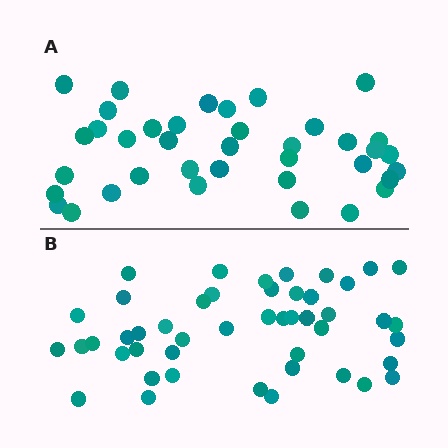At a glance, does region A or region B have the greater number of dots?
Region B (the bottom region) has more dots.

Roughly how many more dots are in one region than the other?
Region B has roughly 8 or so more dots than region A.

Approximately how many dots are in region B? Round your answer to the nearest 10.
About 50 dots. (The exact count is 47, which rounds to 50.)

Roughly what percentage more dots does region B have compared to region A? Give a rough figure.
About 25% more.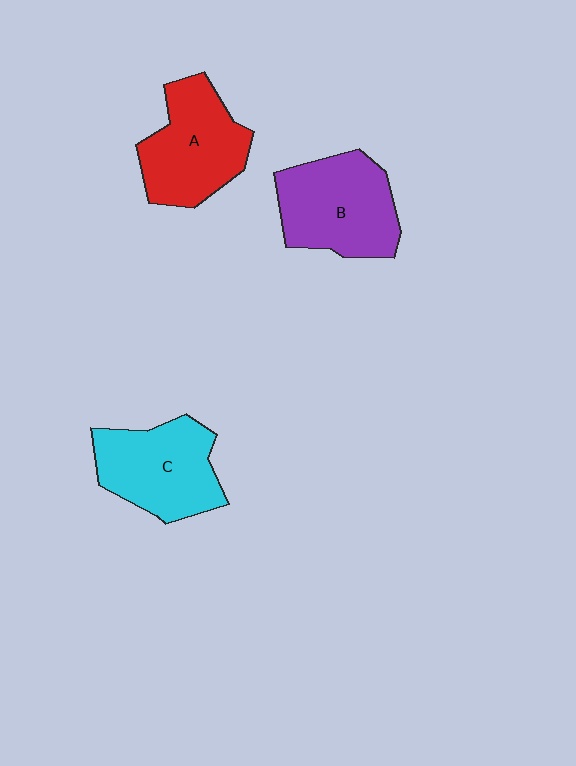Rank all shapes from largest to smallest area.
From largest to smallest: B (purple), C (cyan), A (red).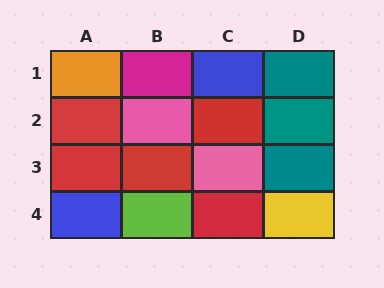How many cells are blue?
2 cells are blue.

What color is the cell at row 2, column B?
Pink.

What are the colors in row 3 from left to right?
Red, red, pink, teal.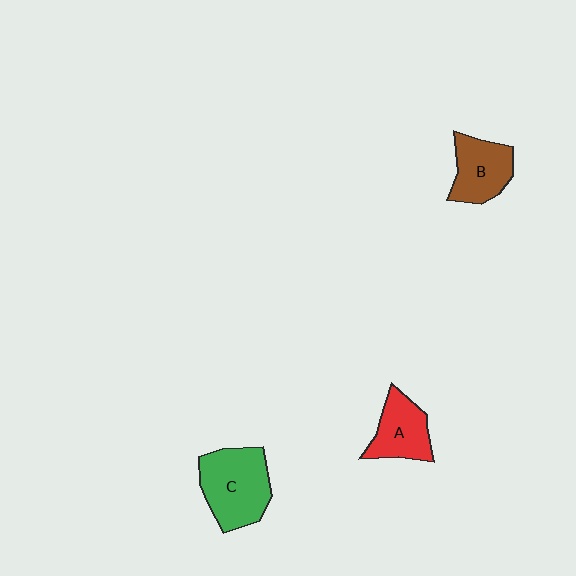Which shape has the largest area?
Shape C (green).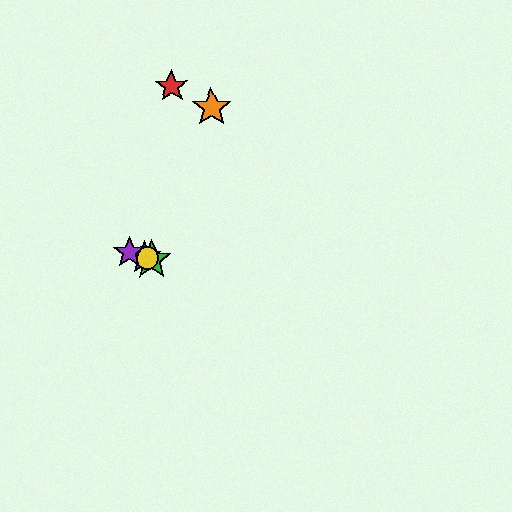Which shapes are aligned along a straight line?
The blue star, the green star, the yellow circle, the purple star are aligned along a straight line.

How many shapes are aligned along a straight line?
4 shapes (the blue star, the green star, the yellow circle, the purple star) are aligned along a straight line.